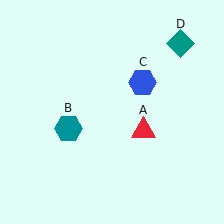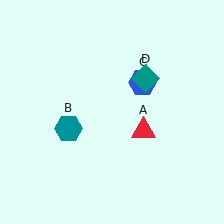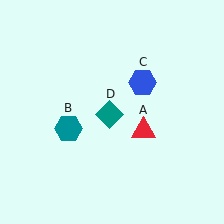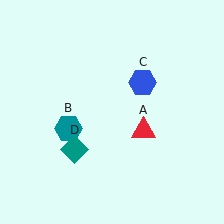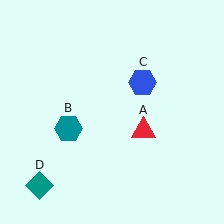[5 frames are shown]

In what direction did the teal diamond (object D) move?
The teal diamond (object D) moved down and to the left.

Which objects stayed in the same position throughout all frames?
Red triangle (object A) and teal hexagon (object B) and blue hexagon (object C) remained stationary.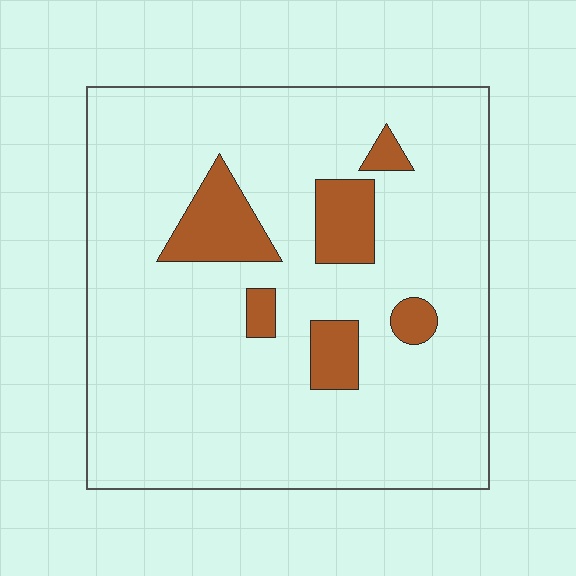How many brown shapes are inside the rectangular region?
6.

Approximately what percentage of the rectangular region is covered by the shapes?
Approximately 10%.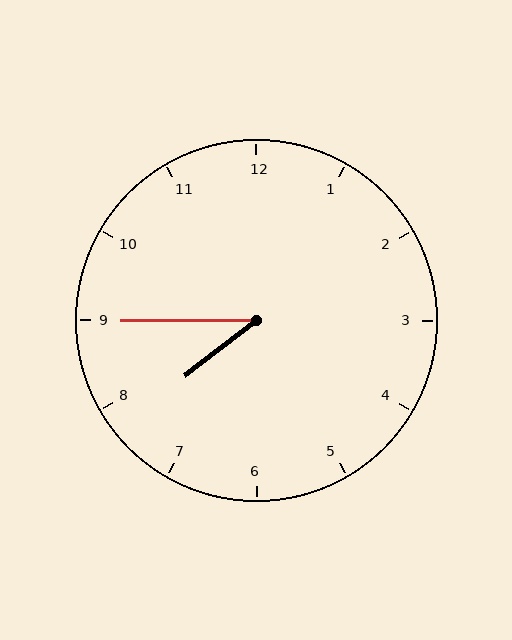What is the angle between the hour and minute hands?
Approximately 38 degrees.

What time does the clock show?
7:45.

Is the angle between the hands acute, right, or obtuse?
It is acute.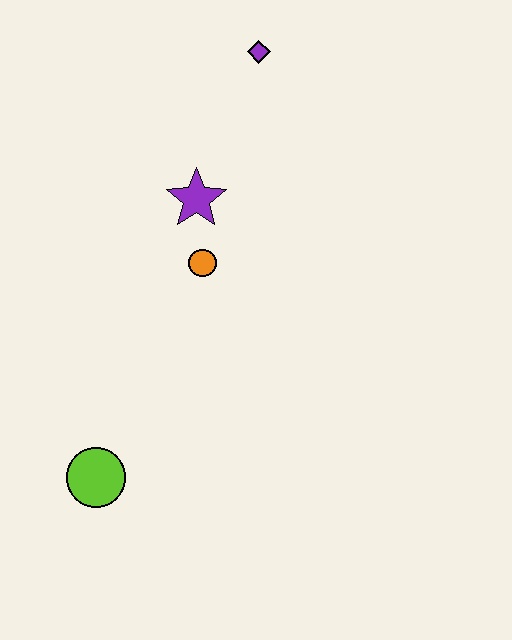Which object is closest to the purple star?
The orange circle is closest to the purple star.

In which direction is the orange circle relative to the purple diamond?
The orange circle is below the purple diamond.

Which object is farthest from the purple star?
The lime circle is farthest from the purple star.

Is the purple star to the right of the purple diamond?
No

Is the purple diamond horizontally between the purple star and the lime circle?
No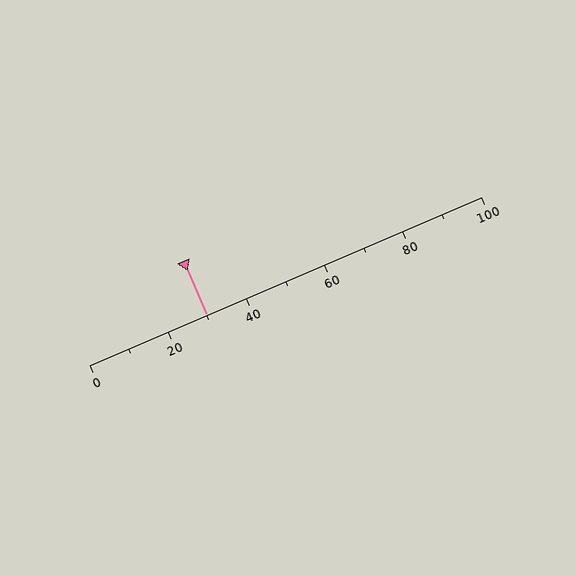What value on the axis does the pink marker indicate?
The marker indicates approximately 30.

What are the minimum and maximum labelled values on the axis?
The axis runs from 0 to 100.